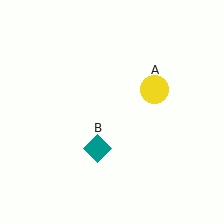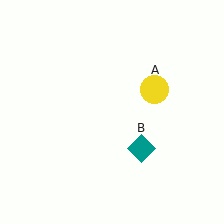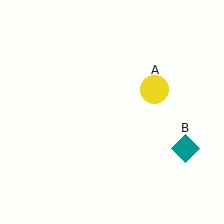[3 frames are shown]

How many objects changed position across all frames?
1 object changed position: teal diamond (object B).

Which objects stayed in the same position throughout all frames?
Yellow circle (object A) remained stationary.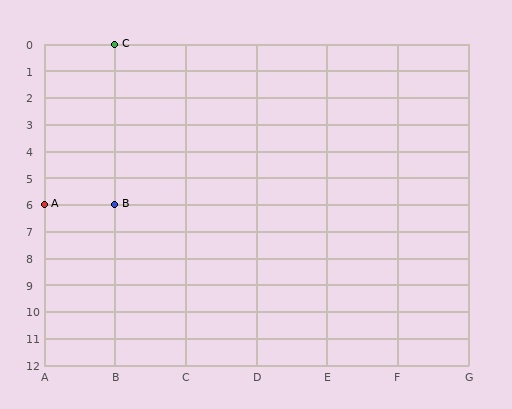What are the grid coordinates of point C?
Point C is at grid coordinates (B, 0).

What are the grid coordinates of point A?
Point A is at grid coordinates (A, 6).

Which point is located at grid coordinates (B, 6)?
Point B is at (B, 6).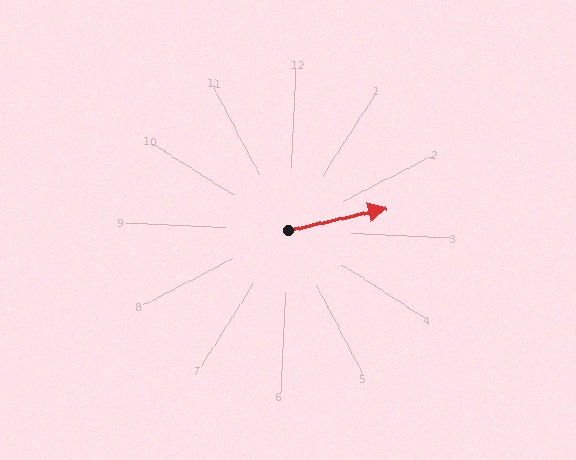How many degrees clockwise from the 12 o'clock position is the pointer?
Approximately 75 degrees.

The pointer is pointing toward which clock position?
Roughly 2 o'clock.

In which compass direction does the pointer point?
East.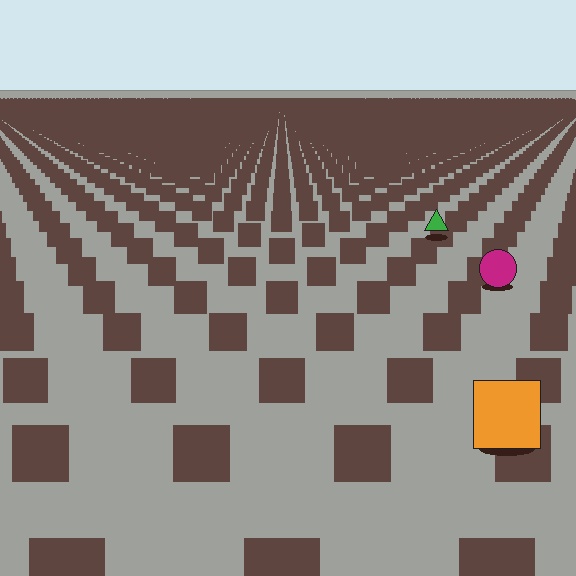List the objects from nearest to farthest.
From nearest to farthest: the orange square, the magenta circle, the green triangle.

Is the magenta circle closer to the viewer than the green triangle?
Yes. The magenta circle is closer — you can tell from the texture gradient: the ground texture is coarser near it.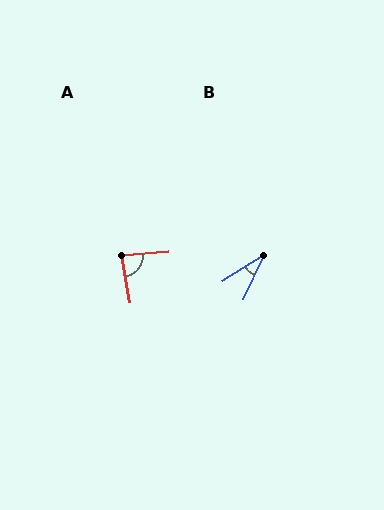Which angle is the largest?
A, at approximately 83 degrees.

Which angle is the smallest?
B, at approximately 33 degrees.